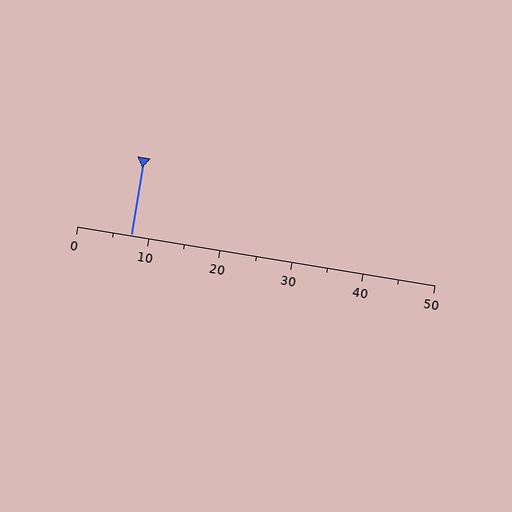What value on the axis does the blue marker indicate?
The marker indicates approximately 7.5.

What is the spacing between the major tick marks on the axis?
The major ticks are spaced 10 apart.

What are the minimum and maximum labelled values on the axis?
The axis runs from 0 to 50.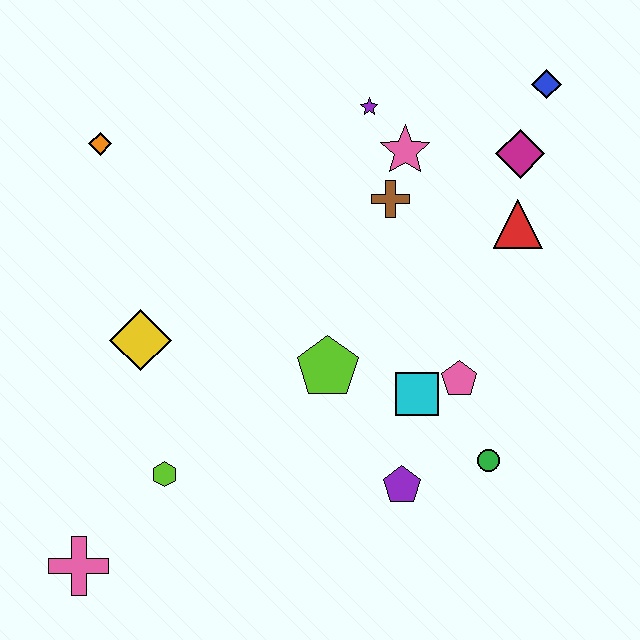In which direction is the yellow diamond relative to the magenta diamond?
The yellow diamond is to the left of the magenta diamond.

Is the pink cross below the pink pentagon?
Yes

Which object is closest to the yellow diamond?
The lime hexagon is closest to the yellow diamond.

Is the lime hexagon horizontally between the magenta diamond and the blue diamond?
No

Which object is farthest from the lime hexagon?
The blue diamond is farthest from the lime hexagon.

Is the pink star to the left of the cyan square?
Yes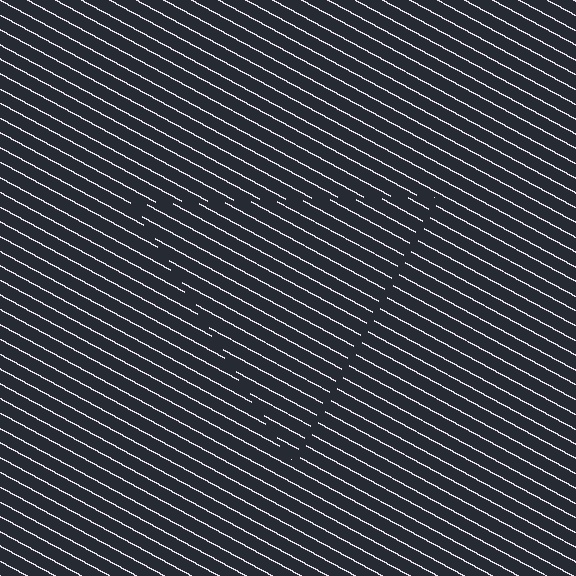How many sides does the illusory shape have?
3 sides — the line-ends trace a triangle.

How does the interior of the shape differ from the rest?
The interior of the shape contains the same grating, shifted by half a period — the contour is defined by the phase discontinuity where line-ends from the inner and outer gratings abut.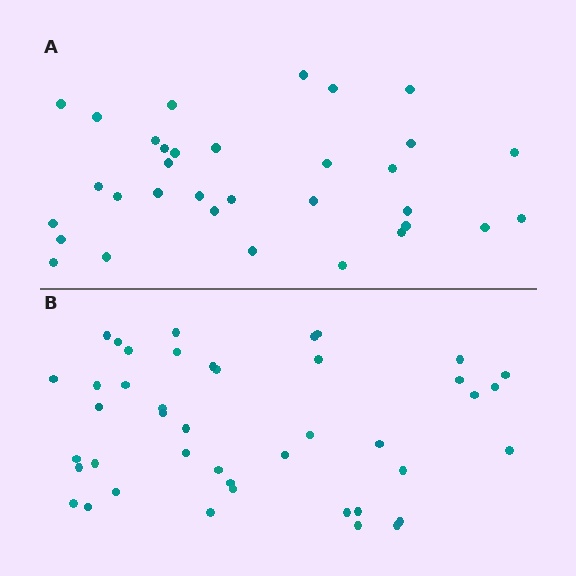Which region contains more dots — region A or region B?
Region B (the bottom region) has more dots.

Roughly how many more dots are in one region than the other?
Region B has roughly 10 or so more dots than region A.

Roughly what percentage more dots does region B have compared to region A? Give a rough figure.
About 30% more.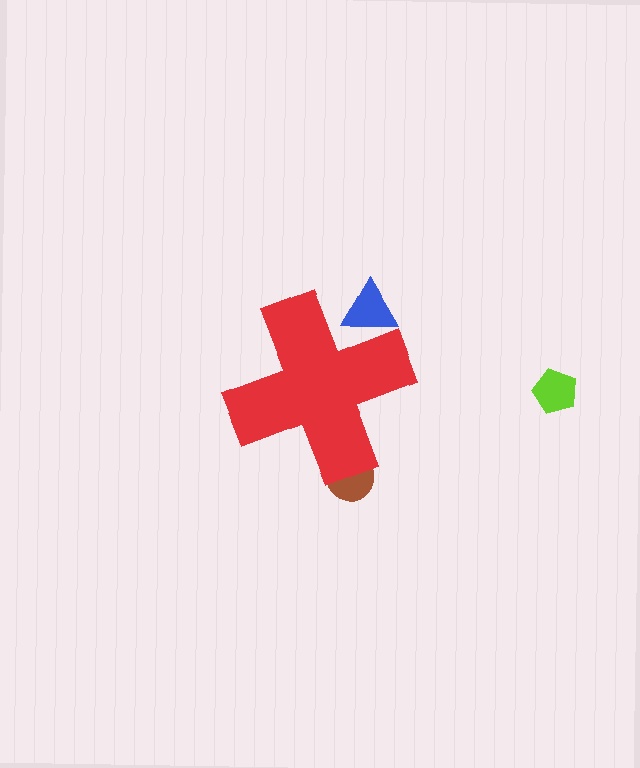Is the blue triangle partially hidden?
Yes, the blue triangle is partially hidden behind the red cross.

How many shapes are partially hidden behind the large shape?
2 shapes are partially hidden.